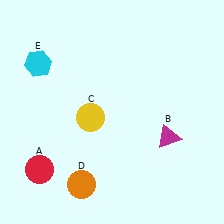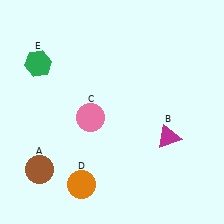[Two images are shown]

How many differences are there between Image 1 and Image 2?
There are 3 differences between the two images.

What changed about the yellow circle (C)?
In Image 1, C is yellow. In Image 2, it changed to pink.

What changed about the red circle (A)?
In Image 1, A is red. In Image 2, it changed to brown.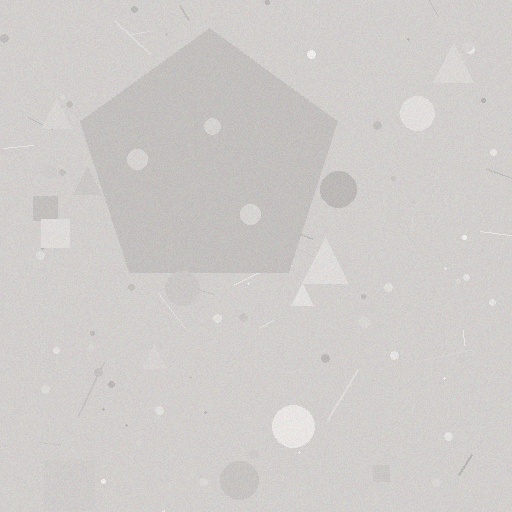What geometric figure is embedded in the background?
A pentagon is embedded in the background.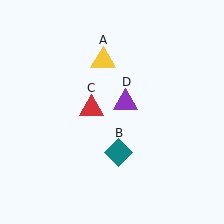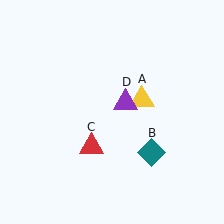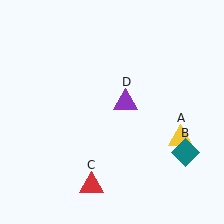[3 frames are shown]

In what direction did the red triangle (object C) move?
The red triangle (object C) moved down.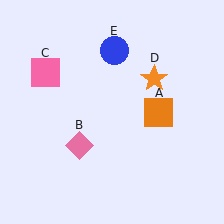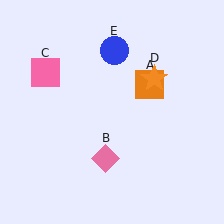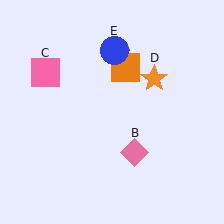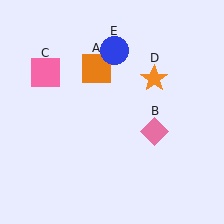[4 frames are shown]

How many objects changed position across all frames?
2 objects changed position: orange square (object A), pink diamond (object B).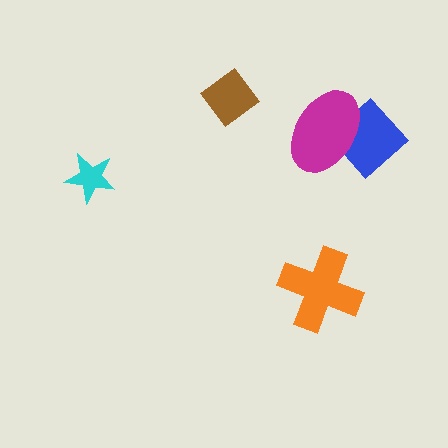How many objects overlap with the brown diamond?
0 objects overlap with the brown diamond.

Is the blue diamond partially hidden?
Yes, it is partially covered by another shape.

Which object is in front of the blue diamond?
The magenta ellipse is in front of the blue diamond.